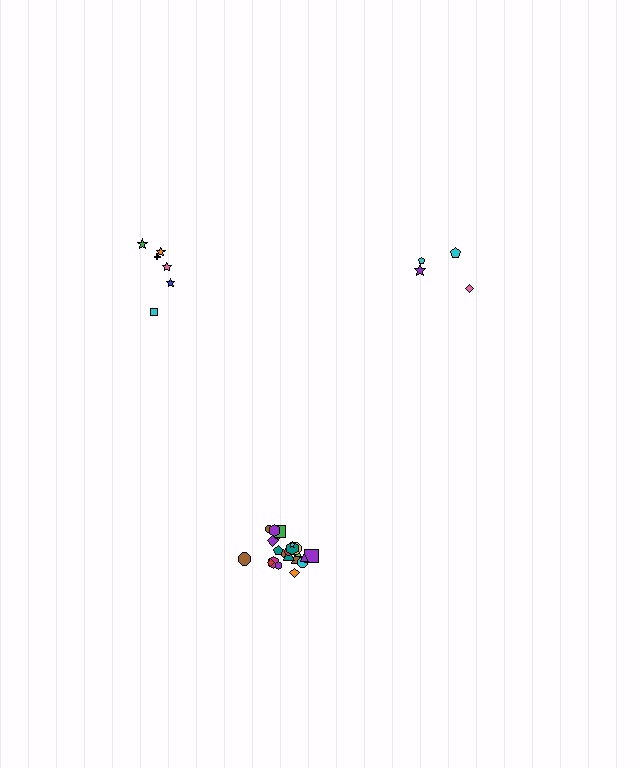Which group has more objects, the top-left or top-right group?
The top-left group.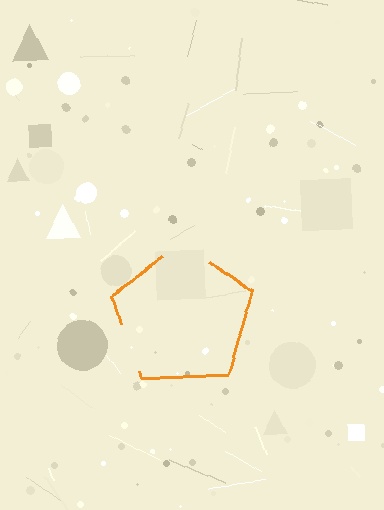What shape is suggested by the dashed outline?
The dashed outline suggests a pentagon.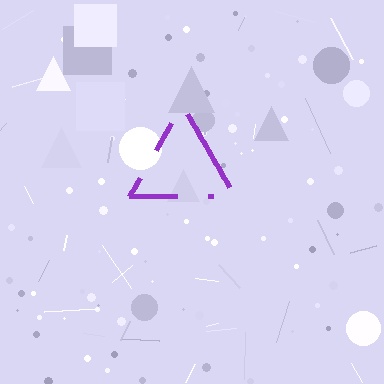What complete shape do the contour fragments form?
The contour fragments form a triangle.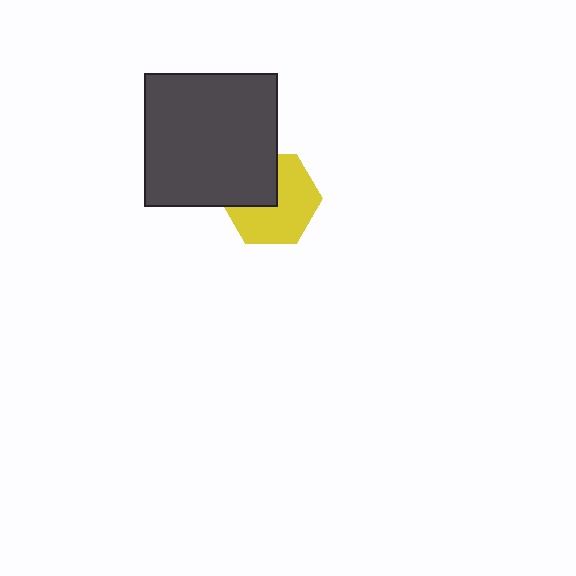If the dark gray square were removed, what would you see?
You would see the complete yellow hexagon.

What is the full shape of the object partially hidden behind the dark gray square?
The partially hidden object is a yellow hexagon.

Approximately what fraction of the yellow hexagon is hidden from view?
Roughly 36% of the yellow hexagon is hidden behind the dark gray square.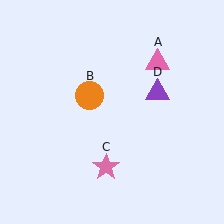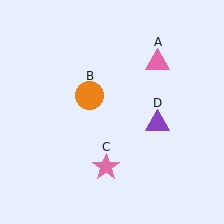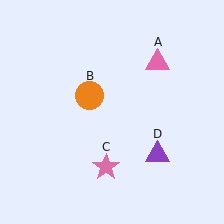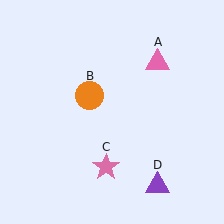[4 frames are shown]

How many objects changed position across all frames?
1 object changed position: purple triangle (object D).